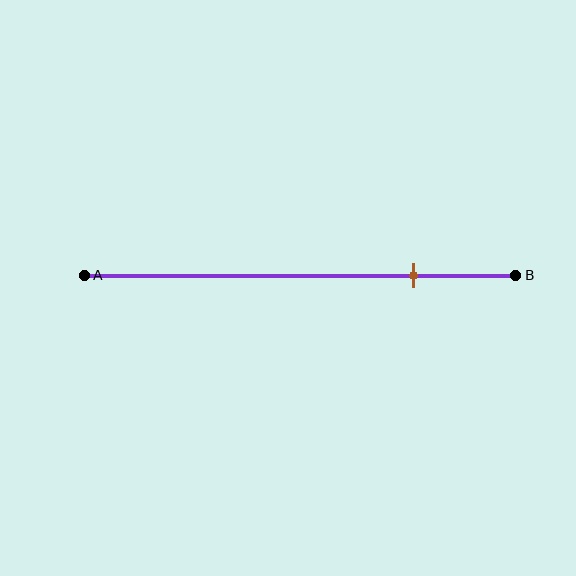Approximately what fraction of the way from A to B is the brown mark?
The brown mark is approximately 75% of the way from A to B.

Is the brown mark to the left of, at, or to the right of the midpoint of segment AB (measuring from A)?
The brown mark is to the right of the midpoint of segment AB.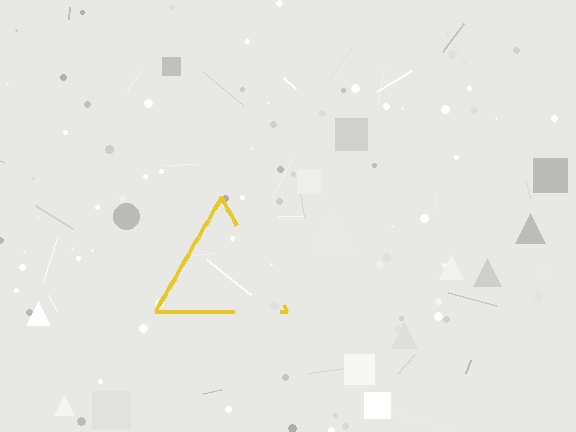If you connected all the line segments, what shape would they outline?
They would outline a triangle.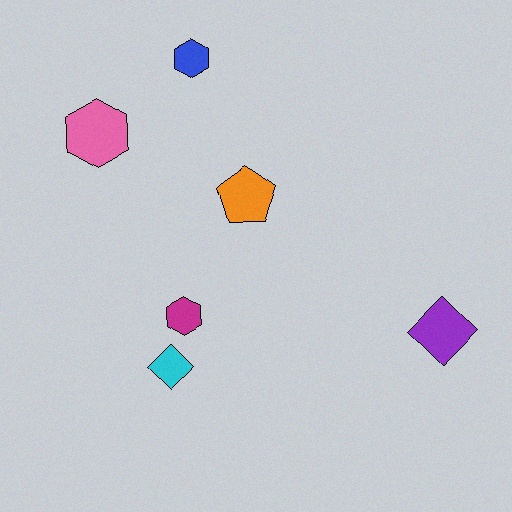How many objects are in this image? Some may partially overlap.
There are 6 objects.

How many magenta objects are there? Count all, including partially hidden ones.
There is 1 magenta object.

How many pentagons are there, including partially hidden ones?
There is 1 pentagon.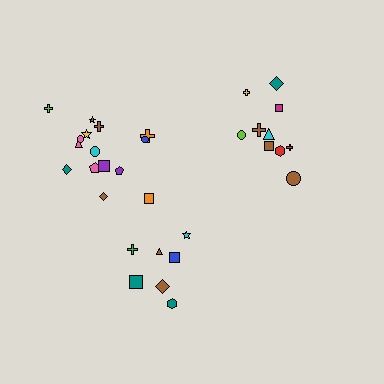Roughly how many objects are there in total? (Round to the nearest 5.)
Roughly 30 objects in total.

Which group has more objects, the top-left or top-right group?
The top-left group.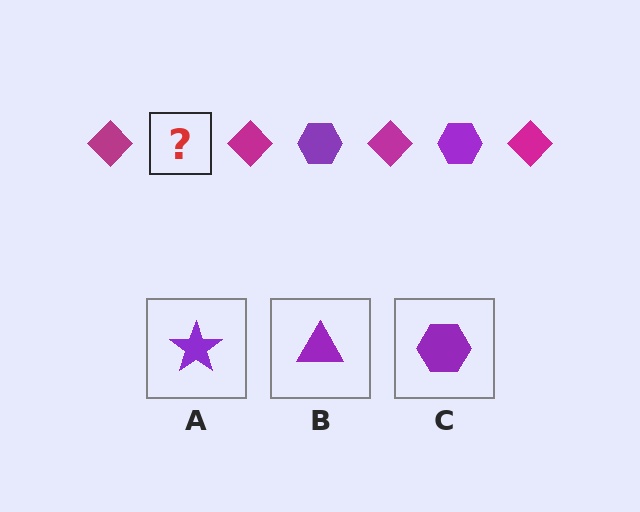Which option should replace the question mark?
Option C.